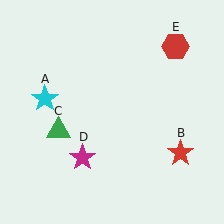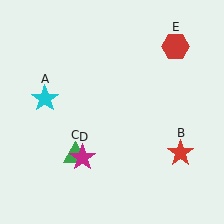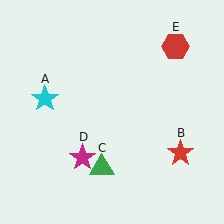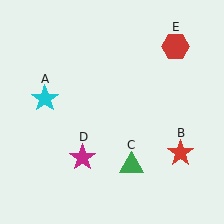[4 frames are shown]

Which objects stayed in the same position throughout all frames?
Cyan star (object A) and red star (object B) and magenta star (object D) and red hexagon (object E) remained stationary.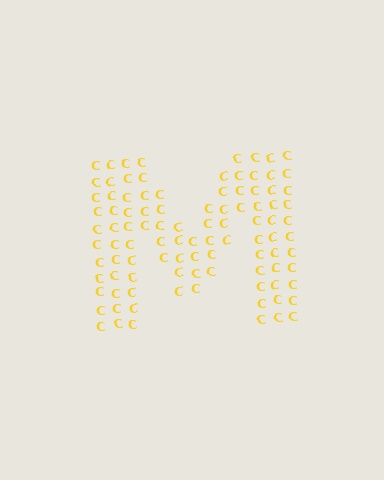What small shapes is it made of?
It is made of small letter C's.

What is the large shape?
The large shape is the letter M.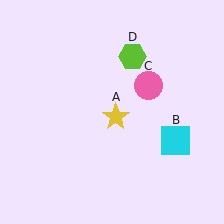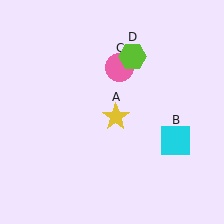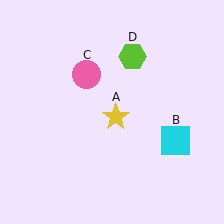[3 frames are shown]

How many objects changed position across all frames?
1 object changed position: pink circle (object C).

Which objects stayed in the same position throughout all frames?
Yellow star (object A) and cyan square (object B) and lime hexagon (object D) remained stationary.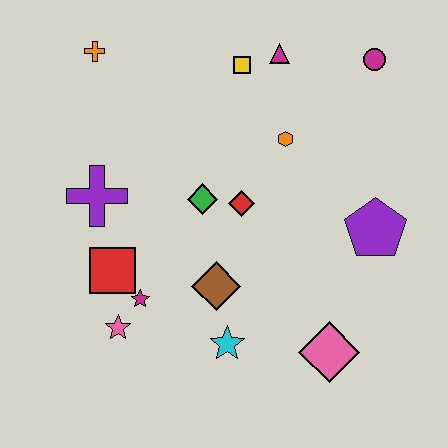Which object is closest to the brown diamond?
The cyan star is closest to the brown diamond.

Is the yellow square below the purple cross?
No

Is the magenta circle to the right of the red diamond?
Yes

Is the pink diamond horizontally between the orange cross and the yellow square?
No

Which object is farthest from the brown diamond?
The magenta circle is farthest from the brown diamond.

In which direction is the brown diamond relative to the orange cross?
The brown diamond is below the orange cross.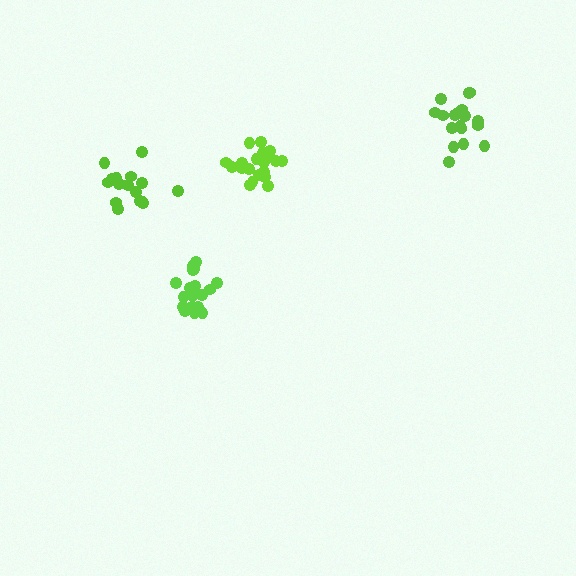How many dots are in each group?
Group 1: 18 dots, Group 2: 20 dots, Group 3: 20 dots, Group 4: 16 dots (74 total).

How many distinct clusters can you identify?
There are 4 distinct clusters.